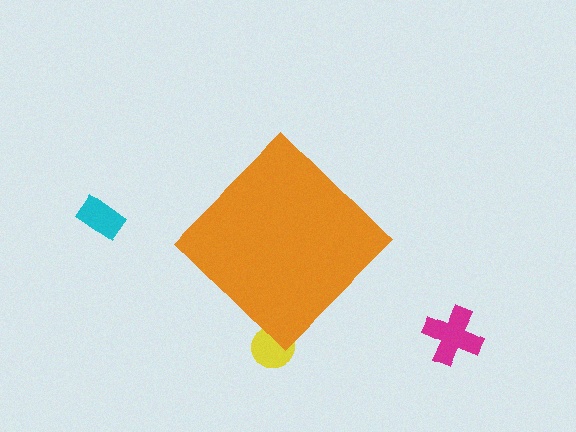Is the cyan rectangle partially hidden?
No, the cyan rectangle is fully visible.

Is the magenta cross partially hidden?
No, the magenta cross is fully visible.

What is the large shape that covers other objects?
An orange diamond.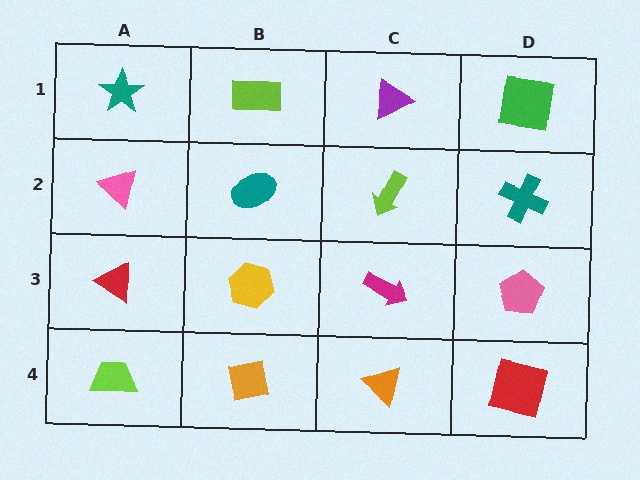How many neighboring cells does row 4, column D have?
2.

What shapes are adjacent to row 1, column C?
A lime arrow (row 2, column C), a lime rectangle (row 1, column B), a green square (row 1, column D).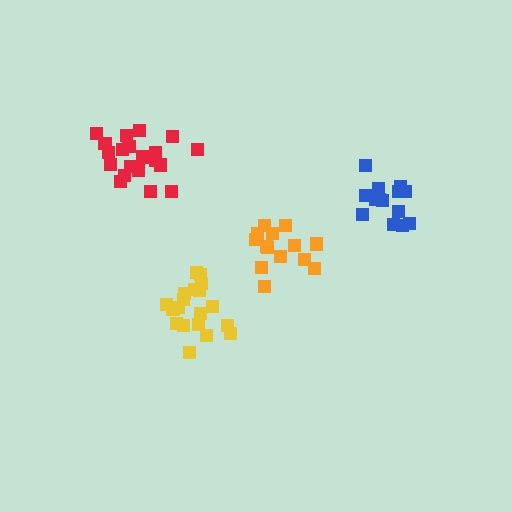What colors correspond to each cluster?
The clusters are colored: blue, yellow, red, orange.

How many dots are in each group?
Group 1: 15 dots, Group 2: 19 dots, Group 3: 20 dots, Group 4: 14 dots (68 total).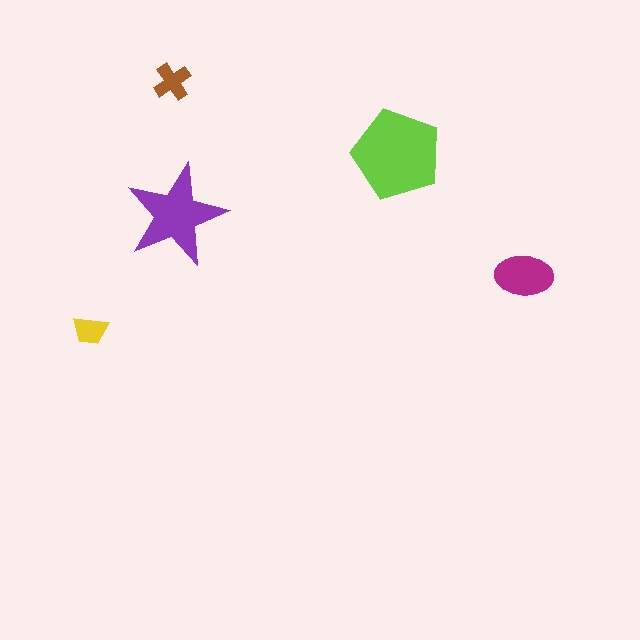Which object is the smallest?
The yellow trapezoid.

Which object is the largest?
The lime pentagon.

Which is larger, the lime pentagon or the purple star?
The lime pentagon.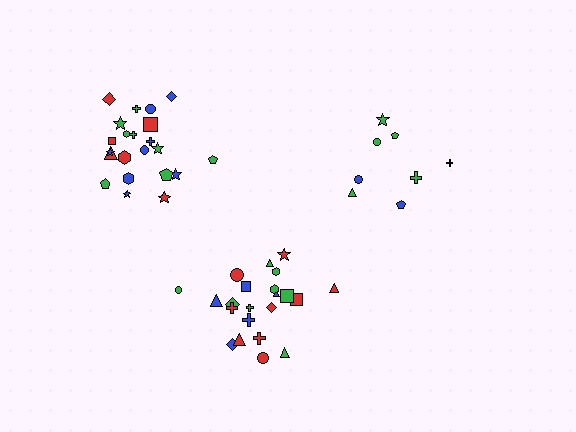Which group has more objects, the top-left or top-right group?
The top-left group.